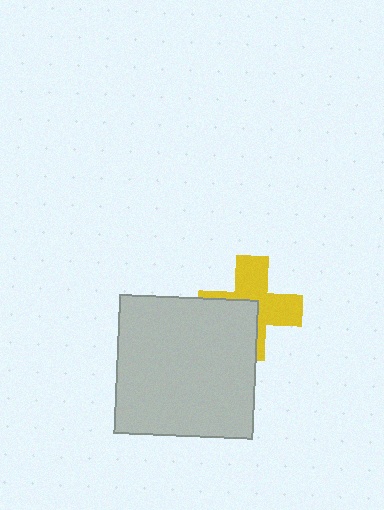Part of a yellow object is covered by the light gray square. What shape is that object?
It is a cross.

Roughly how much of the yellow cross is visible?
About half of it is visible (roughly 58%).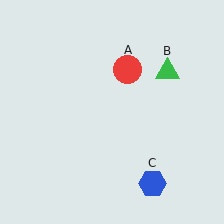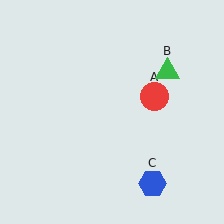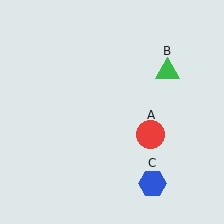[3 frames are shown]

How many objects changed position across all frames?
1 object changed position: red circle (object A).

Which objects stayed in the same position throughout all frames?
Green triangle (object B) and blue hexagon (object C) remained stationary.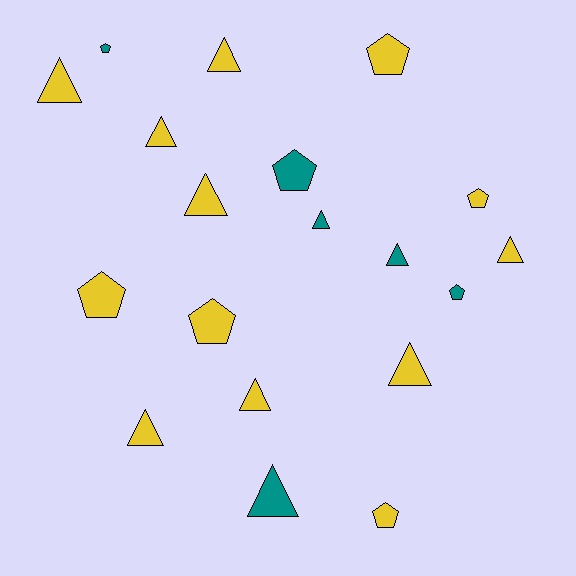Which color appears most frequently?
Yellow, with 13 objects.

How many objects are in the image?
There are 19 objects.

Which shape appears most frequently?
Triangle, with 11 objects.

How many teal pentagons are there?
There are 3 teal pentagons.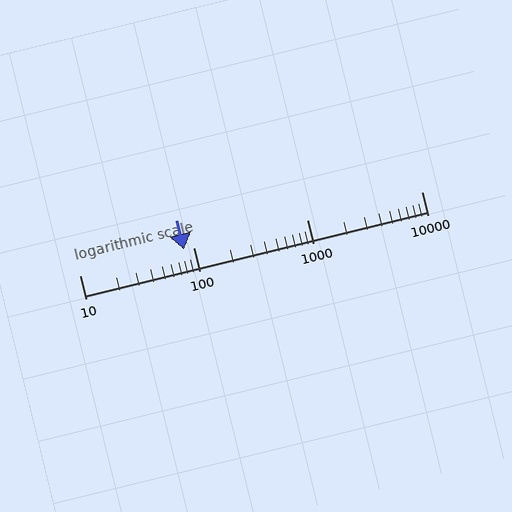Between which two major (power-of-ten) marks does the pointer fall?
The pointer is between 10 and 100.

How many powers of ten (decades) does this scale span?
The scale spans 3 decades, from 10 to 10000.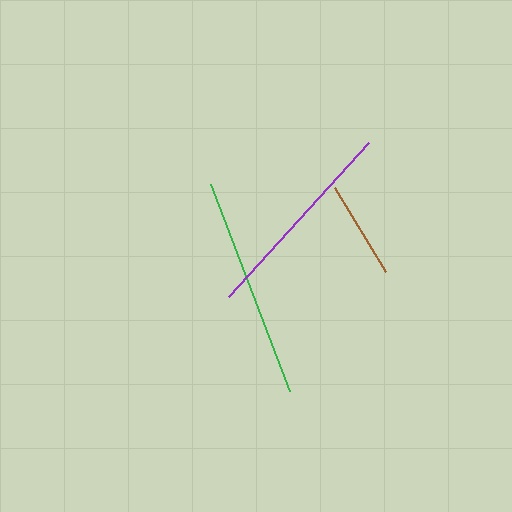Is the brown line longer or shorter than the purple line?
The purple line is longer than the brown line.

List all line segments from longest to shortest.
From longest to shortest: green, purple, brown.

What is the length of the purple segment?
The purple segment is approximately 209 pixels long.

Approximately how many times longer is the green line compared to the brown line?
The green line is approximately 2.3 times the length of the brown line.